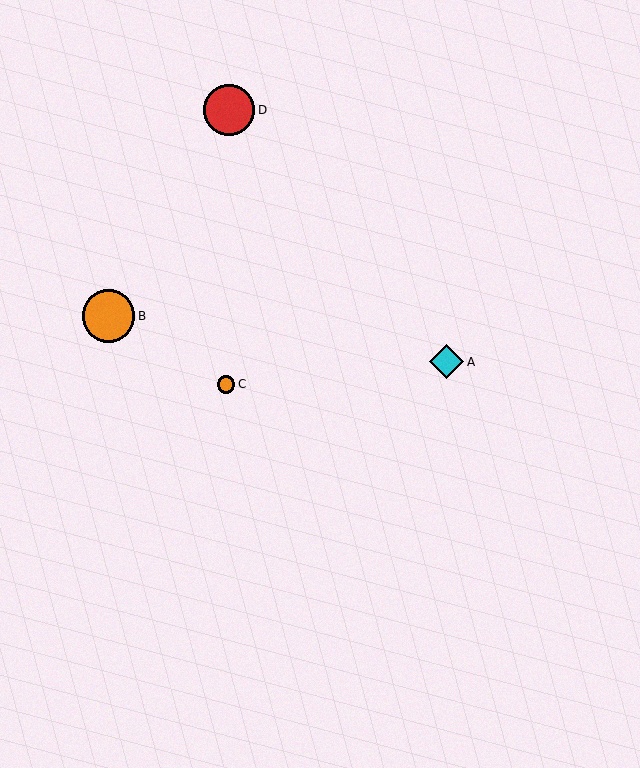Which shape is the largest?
The orange circle (labeled B) is the largest.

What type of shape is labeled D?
Shape D is a red circle.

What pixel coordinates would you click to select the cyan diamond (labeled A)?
Click at (446, 362) to select the cyan diamond A.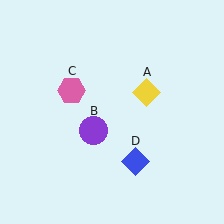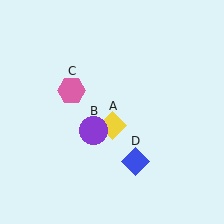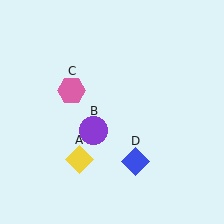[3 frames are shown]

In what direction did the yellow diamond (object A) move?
The yellow diamond (object A) moved down and to the left.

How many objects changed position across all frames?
1 object changed position: yellow diamond (object A).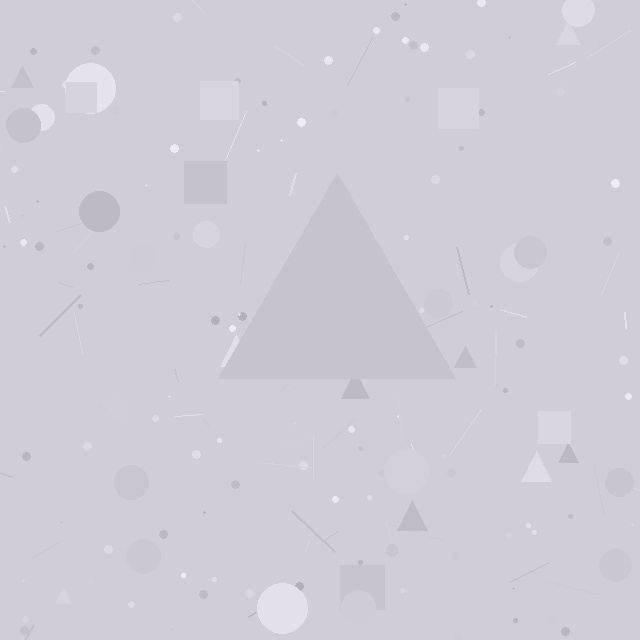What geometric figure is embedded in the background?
A triangle is embedded in the background.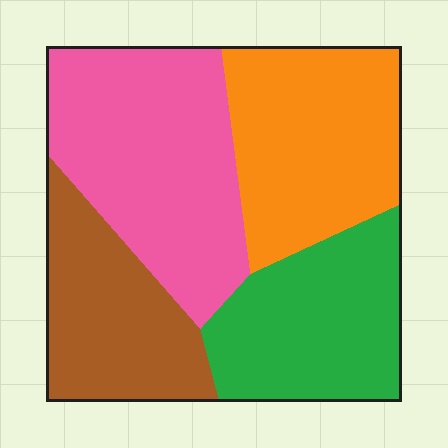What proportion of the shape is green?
Green covers 23% of the shape.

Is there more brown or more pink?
Pink.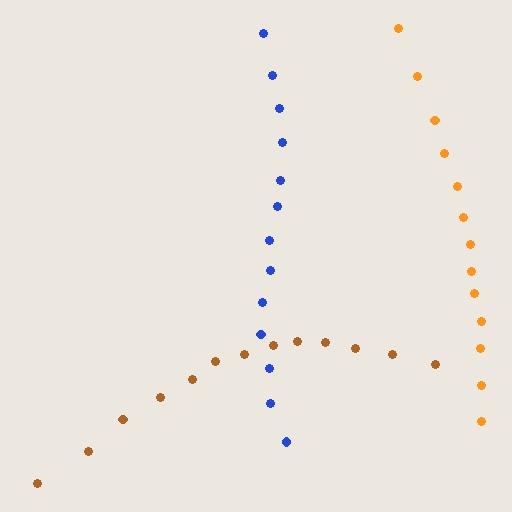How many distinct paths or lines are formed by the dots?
There are 3 distinct paths.